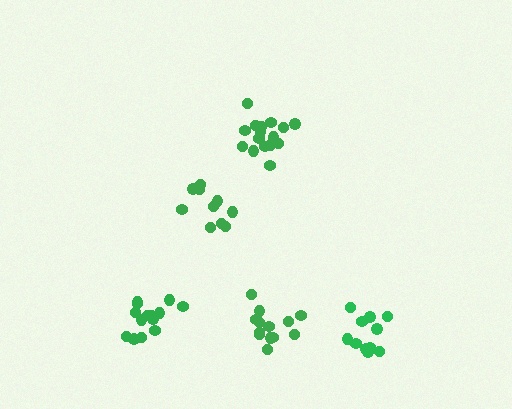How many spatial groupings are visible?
There are 5 spatial groupings.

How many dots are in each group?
Group 1: 10 dots, Group 2: 11 dots, Group 3: 16 dots, Group 4: 13 dots, Group 5: 14 dots (64 total).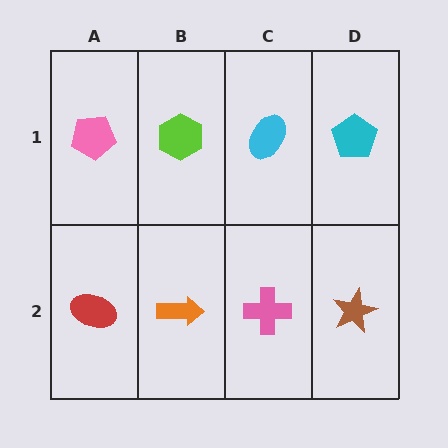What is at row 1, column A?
A pink pentagon.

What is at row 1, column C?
A cyan ellipse.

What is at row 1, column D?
A cyan pentagon.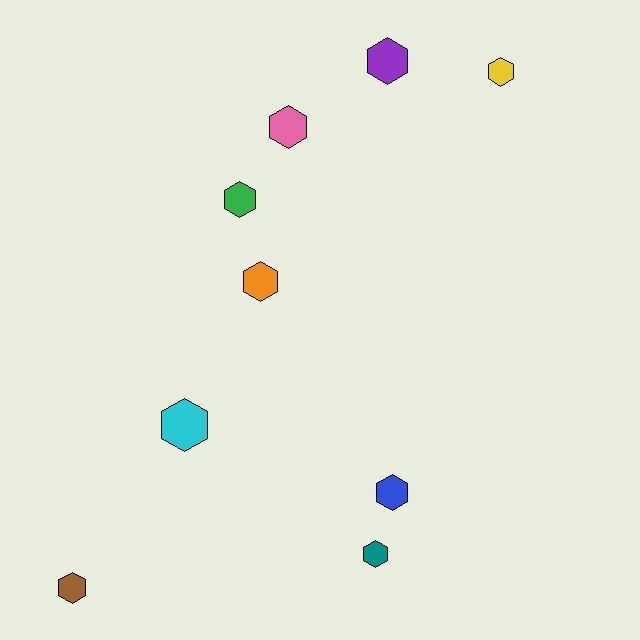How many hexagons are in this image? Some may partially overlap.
There are 9 hexagons.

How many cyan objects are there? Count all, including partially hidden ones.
There is 1 cyan object.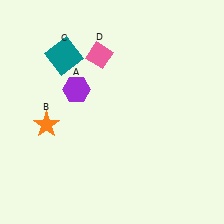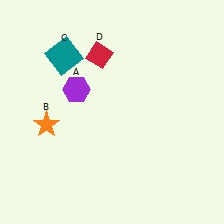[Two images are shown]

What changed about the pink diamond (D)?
In Image 1, D is pink. In Image 2, it changed to red.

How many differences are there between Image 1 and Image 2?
There is 1 difference between the two images.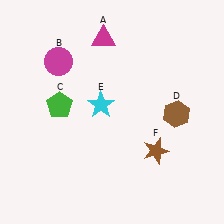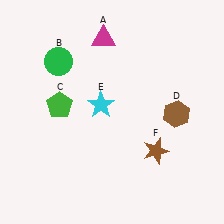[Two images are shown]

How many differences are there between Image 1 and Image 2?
There is 1 difference between the two images.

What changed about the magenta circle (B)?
In Image 1, B is magenta. In Image 2, it changed to green.